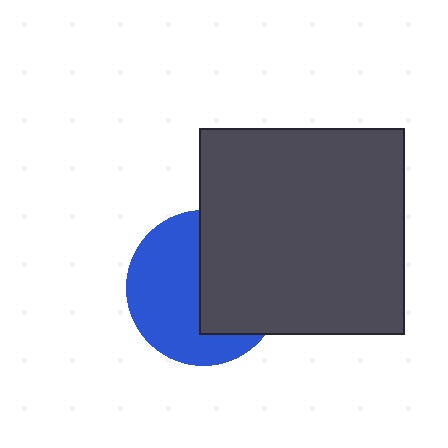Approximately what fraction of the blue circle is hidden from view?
Roughly 46% of the blue circle is hidden behind the dark gray square.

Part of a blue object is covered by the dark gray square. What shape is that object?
It is a circle.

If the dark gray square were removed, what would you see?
You would see the complete blue circle.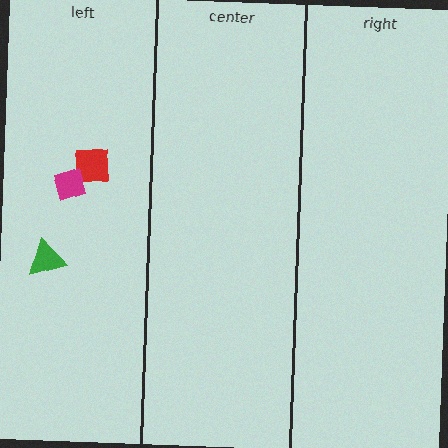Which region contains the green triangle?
The left region.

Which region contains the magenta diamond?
The left region.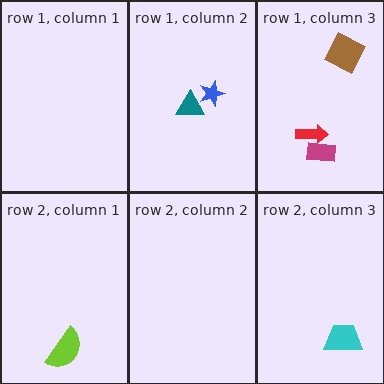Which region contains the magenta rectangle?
The row 1, column 3 region.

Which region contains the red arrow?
The row 1, column 3 region.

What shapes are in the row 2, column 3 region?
The cyan trapezoid.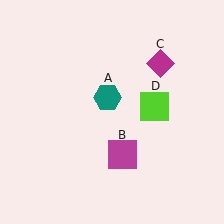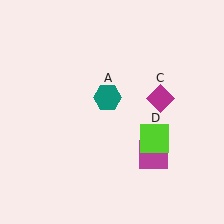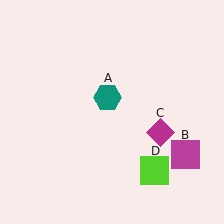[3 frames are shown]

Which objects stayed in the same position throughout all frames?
Teal hexagon (object A) remained stationary.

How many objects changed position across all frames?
3 objects changed position: magenta square (object B), magenta diamond (object C), lime square (object D).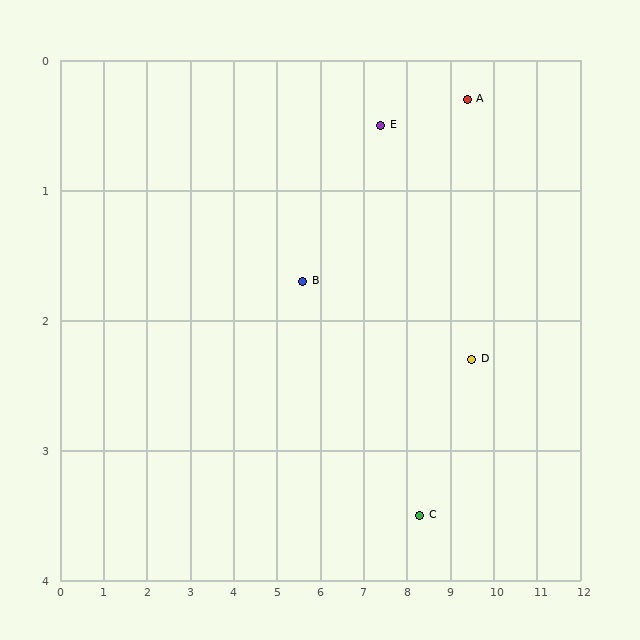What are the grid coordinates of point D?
Point D is at approximately (9.5, 2.3).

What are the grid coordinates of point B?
Point B is at approximately (5.6, 1.7).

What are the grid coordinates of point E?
Point E is at approximately (7.4, 0.5).